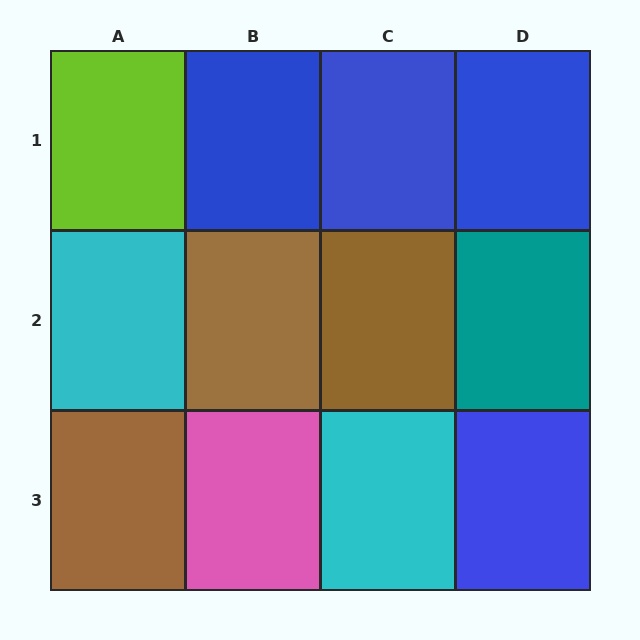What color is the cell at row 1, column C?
Blue.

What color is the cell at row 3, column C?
Cyan.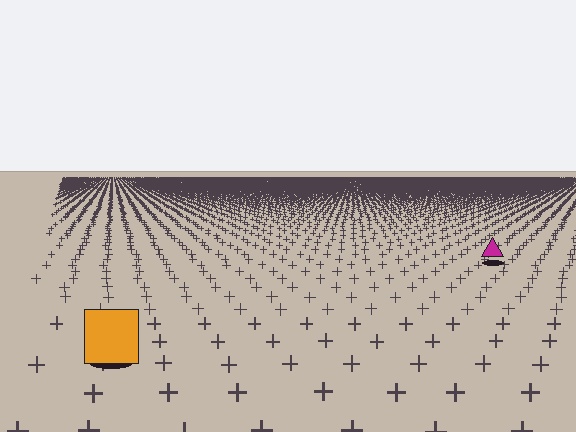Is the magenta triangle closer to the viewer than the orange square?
No. The orange square is closer — you can tell from the texture gradient: the ground texture is coarser near it.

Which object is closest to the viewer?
The orange square is closest. The texture marks near it are larger and more spread out.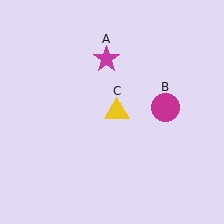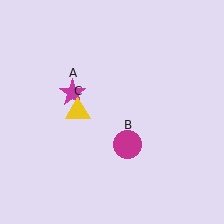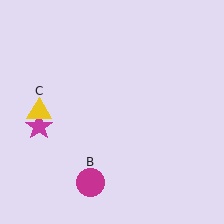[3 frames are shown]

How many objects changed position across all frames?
3 objects changed position: magenta star (object A), magenta circle (object B), yellow triangle (object C).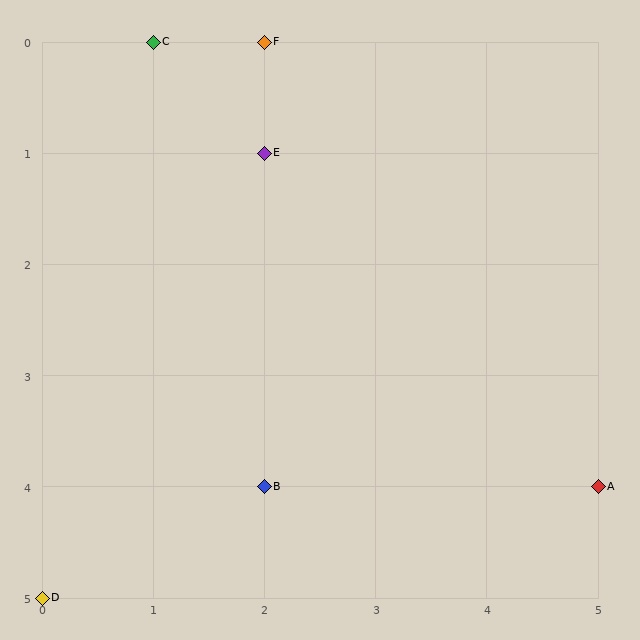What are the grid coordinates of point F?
Point F is at grid coordinates (2, 0).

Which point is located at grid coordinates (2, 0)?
Point F is at (2, 0).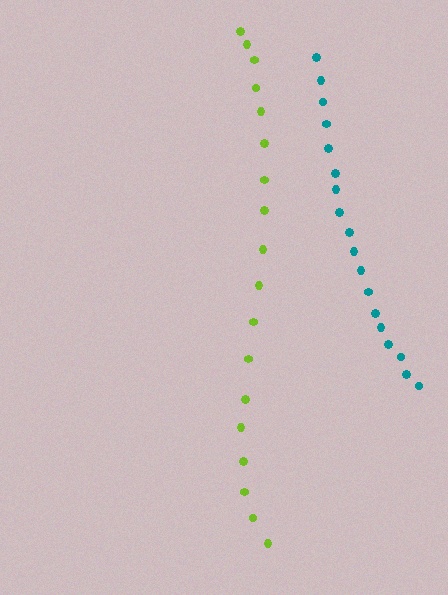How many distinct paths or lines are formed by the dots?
There are 2 distinct paths.